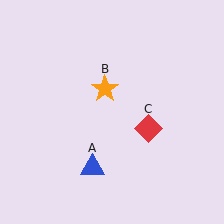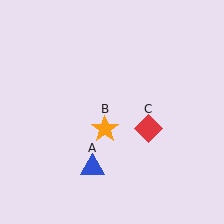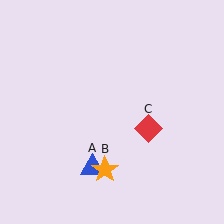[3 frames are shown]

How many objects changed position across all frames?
1 object changed position: orange star (object B).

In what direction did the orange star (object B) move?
The orange star (object B) moved down.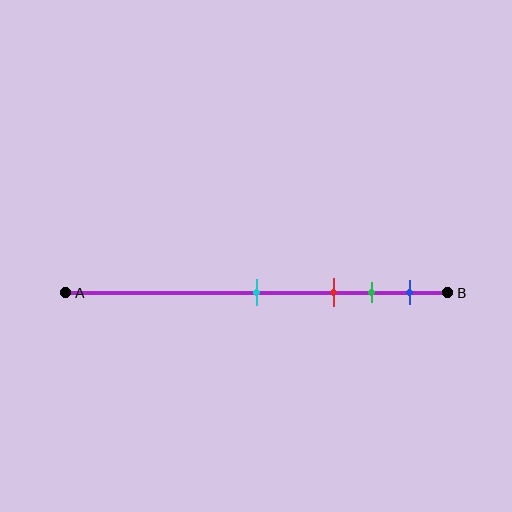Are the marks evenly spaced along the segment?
No, the marks are not evenly spaced.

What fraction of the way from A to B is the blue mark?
The blue mark is approximately 90% (0.9) of the way from A to B.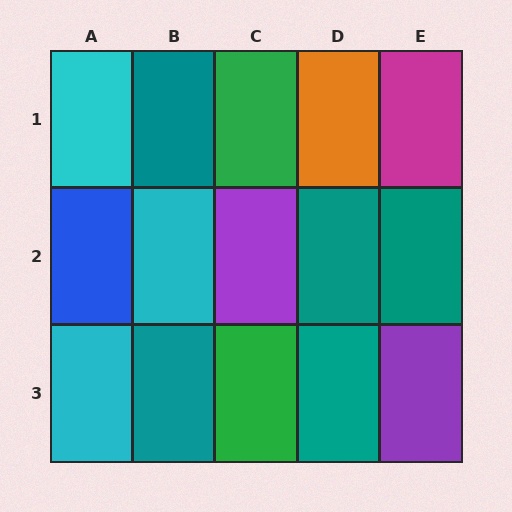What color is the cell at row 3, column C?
Green.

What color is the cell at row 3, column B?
Teal.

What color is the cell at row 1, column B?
Teal.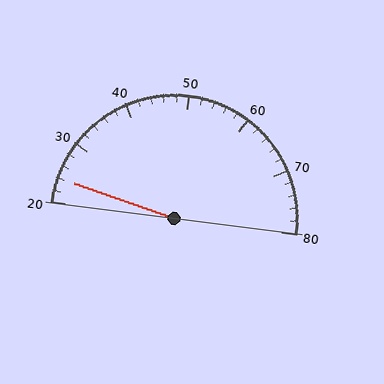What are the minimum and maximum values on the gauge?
The gauge ranges from 20 to 80.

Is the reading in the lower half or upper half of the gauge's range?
The reading is in the lower half of the range (20 to 80).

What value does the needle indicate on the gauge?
The needle indicates approximately 24.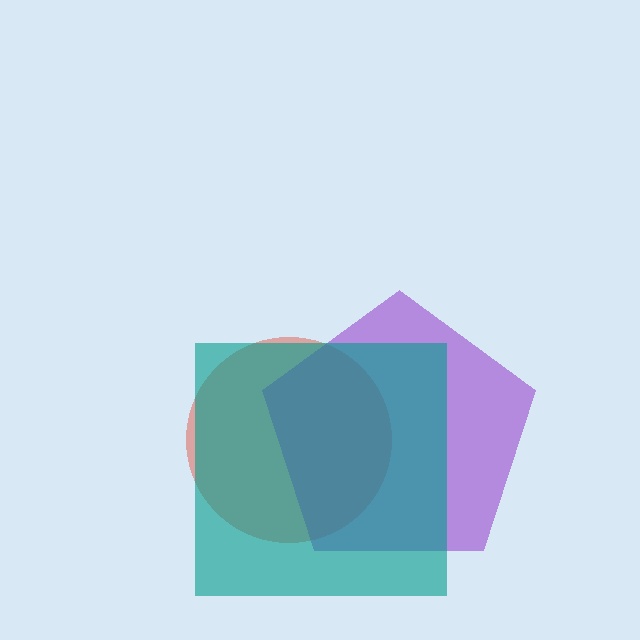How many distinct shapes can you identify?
There are 3 distinct shapes: a red circle, a purple pentagon, a teal square.